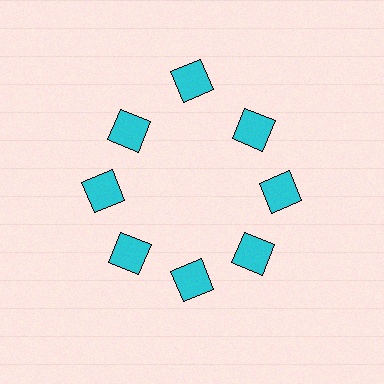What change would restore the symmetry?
The symmetry would be restored by moving it inward, back onto the ring so that all 8 squares sit at equal angles and equal distance from the center.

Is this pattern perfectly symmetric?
No. The 8 cyan squares are arranged in a ring, but one element near the 12 o'clock position is pushed outward from the center, breaking the 8-fold rotational symmetry.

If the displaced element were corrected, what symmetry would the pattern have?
It would have 8-fold rotational symmetry — the pattern would map onto itself every 45 degrees.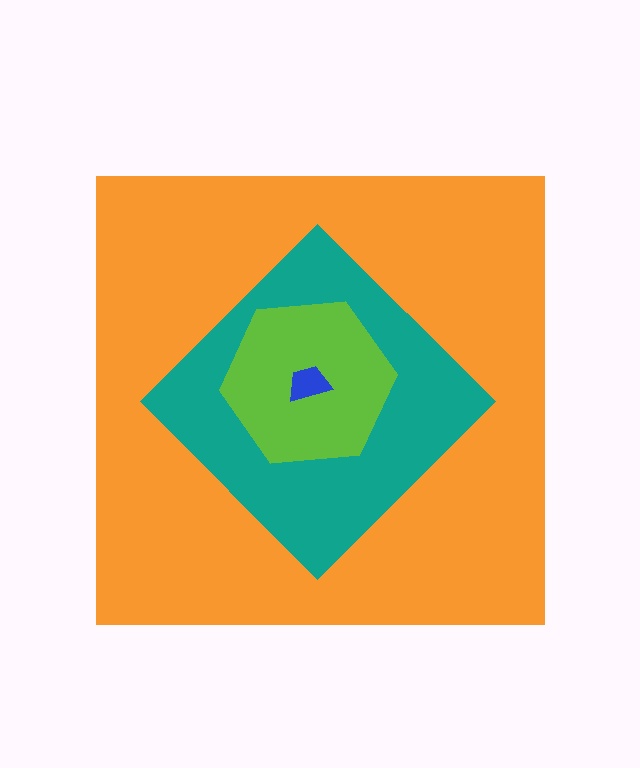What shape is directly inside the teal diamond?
The lime hexagon.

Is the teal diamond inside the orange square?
Yes.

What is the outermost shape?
The orange square.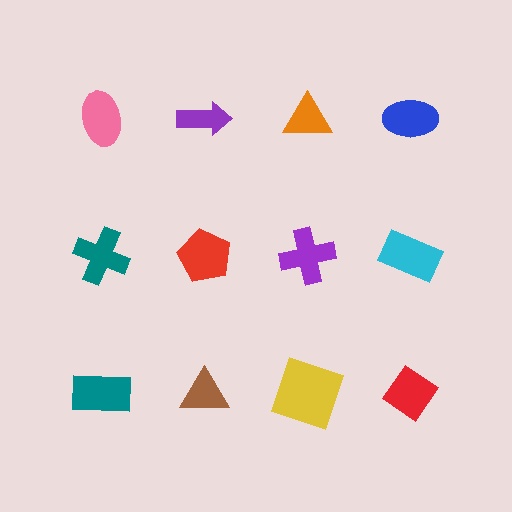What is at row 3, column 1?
A teal rectangle.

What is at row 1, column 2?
A purple arrow.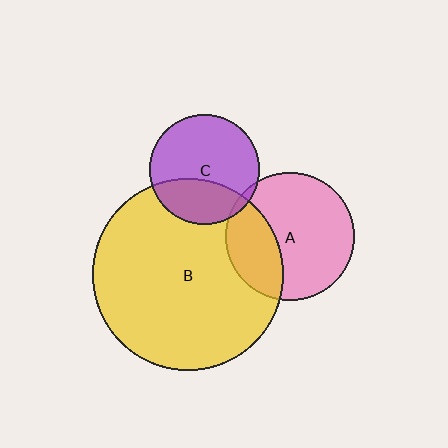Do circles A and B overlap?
Yes.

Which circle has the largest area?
Circle B (yellow).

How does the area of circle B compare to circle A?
Approximately 2.2 times.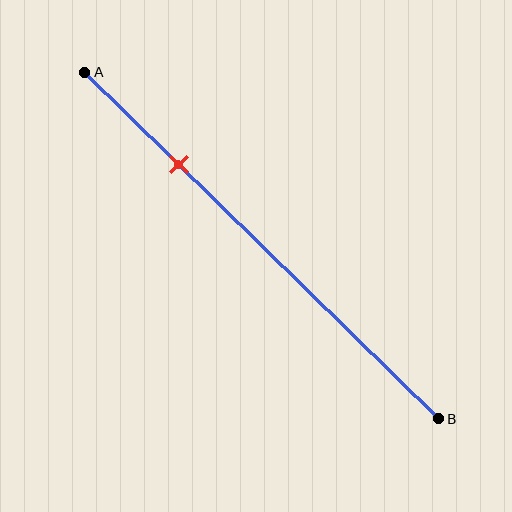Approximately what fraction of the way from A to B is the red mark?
The red mark is approximately 25% of the way from A to B.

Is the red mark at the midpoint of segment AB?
No, the mark is at about 25% from A, not at the 50% midpoint.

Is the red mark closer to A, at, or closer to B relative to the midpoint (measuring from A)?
The red mark is closer to point A than the midpoint of segment AB.